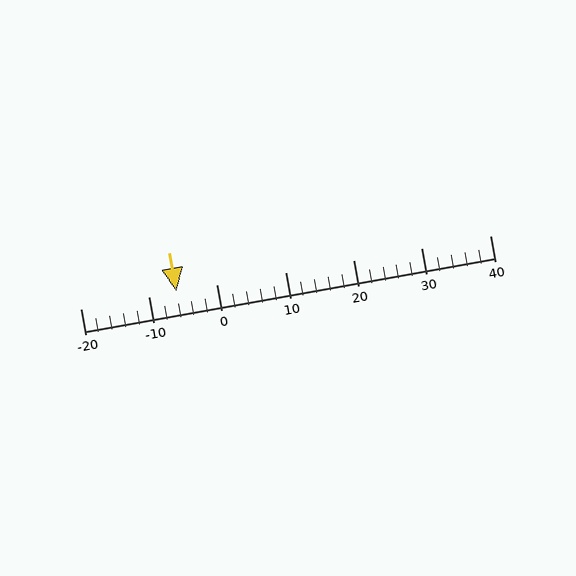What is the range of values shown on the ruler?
The ruler shows values from -20 to 40.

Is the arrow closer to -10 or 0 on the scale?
The arrow is closer to -10.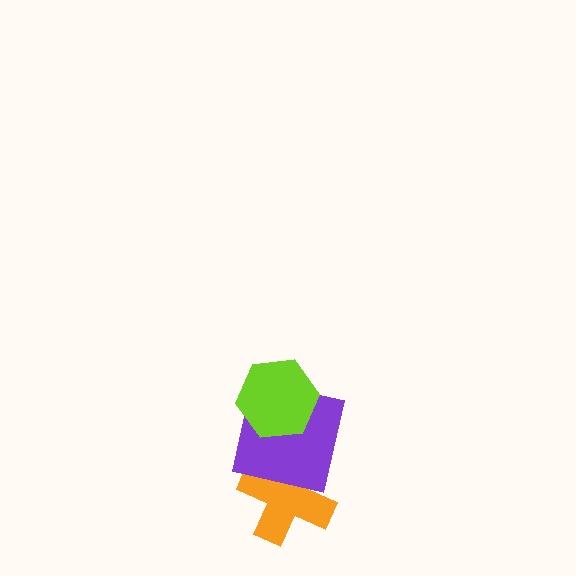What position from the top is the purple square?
The purple square is 2nd from the top.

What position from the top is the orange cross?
The orange cross is 3rd from the top.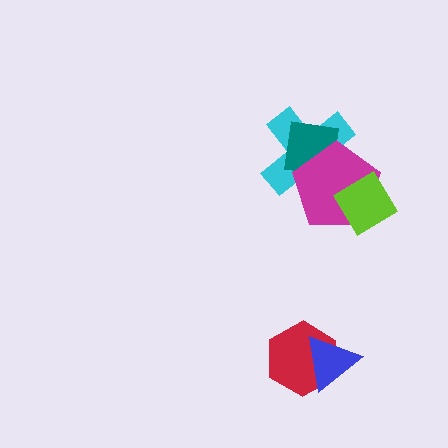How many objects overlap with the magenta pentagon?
3 objects overlap with the magenta pentagon.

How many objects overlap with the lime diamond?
1 object overlaps with the lime diamond.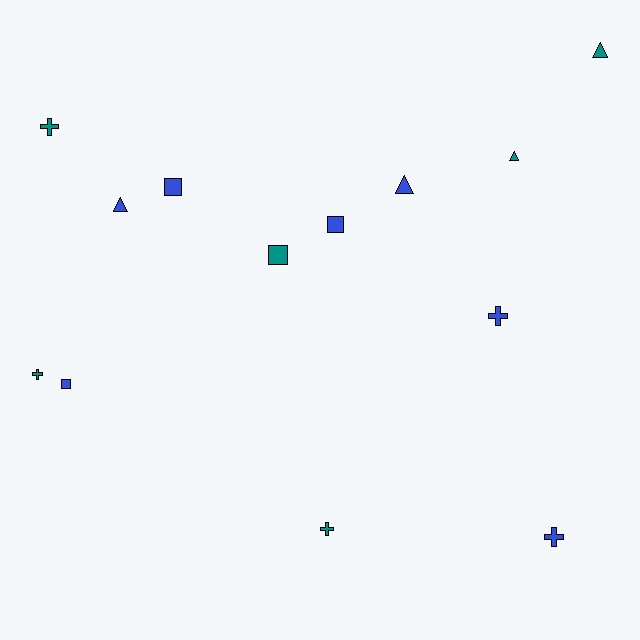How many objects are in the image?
There are 13 objects.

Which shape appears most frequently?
Cross, with 5 objects.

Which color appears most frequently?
Blue, with 7 objects.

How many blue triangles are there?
There are 2 blue triangles.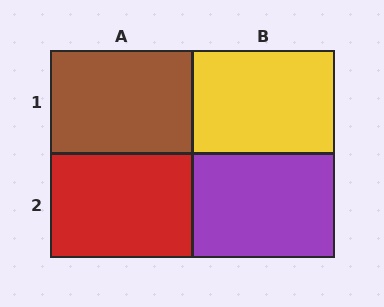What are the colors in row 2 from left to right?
Red, purple.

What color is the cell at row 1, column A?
Brown.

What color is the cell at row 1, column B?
Yellow.